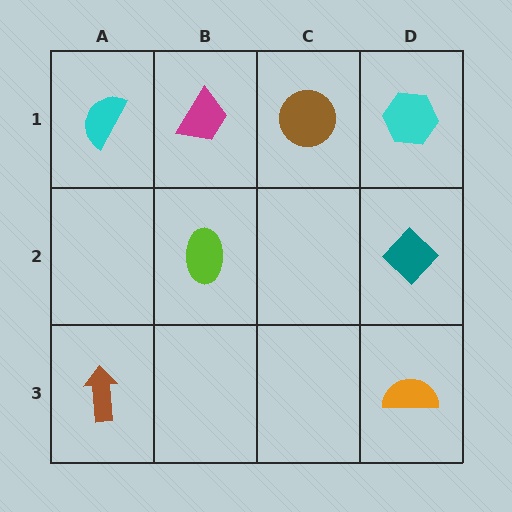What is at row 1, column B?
A magenta trapezoid.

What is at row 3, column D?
An orange semicircle.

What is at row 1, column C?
A brown circle.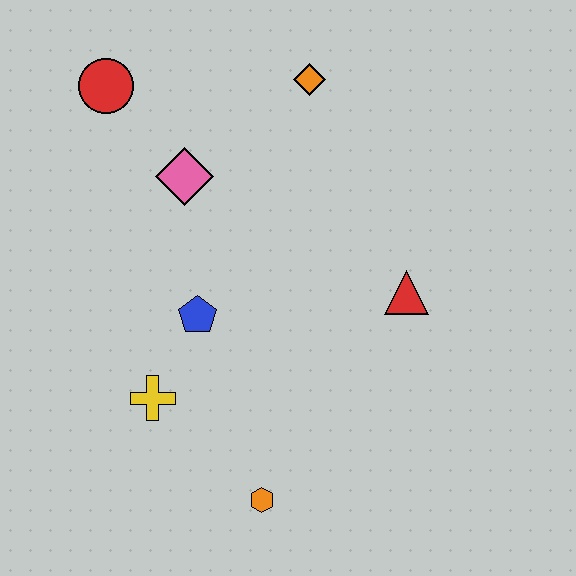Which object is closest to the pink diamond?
The red circle is closest to the pink diamond.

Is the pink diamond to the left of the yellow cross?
No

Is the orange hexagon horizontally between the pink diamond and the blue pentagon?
No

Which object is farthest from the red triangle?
The red circle is farthest from the red triangle.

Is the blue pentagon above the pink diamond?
No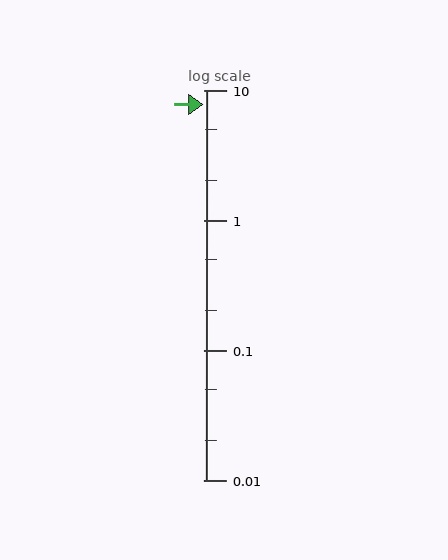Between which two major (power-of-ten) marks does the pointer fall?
The pointer is between 1 and 10.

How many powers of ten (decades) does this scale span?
The scale spans 3 decades, from 0.01 to 10.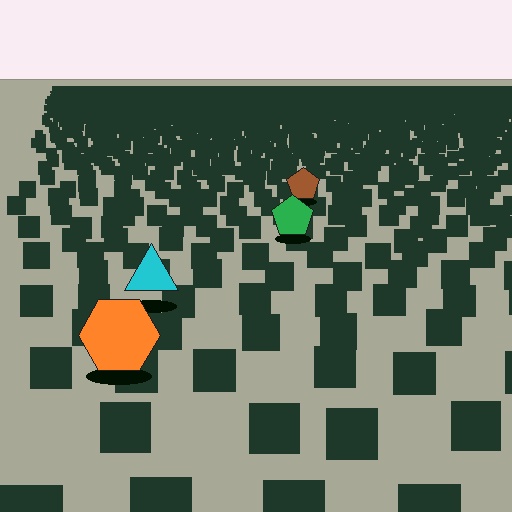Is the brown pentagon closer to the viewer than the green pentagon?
No. The green pentagon is closer — you can tell from the texture gradient: the ground texture is coarser near it.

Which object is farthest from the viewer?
The brown pentagon is farthest from the viewer. It appears smaller and the ground texture around it is denser.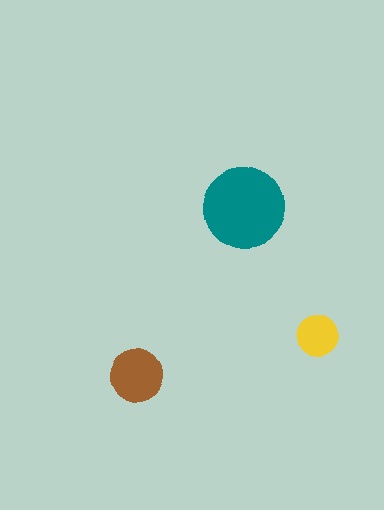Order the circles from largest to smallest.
the teal one, the brown one, the yellow one.